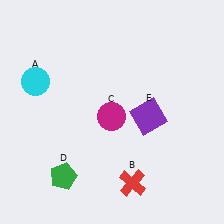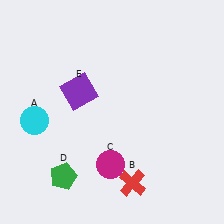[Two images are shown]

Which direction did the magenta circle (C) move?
The magenta circle (C) moved down.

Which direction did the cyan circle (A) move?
The cyan circle (A) moved down.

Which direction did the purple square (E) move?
The purple square (E) moved left.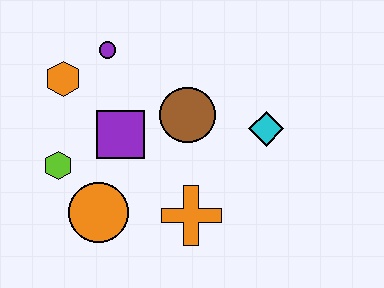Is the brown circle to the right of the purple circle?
Yes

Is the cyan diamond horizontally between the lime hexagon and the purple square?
No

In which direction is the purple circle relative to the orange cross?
The purple circle is above the orange cross.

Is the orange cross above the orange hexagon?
No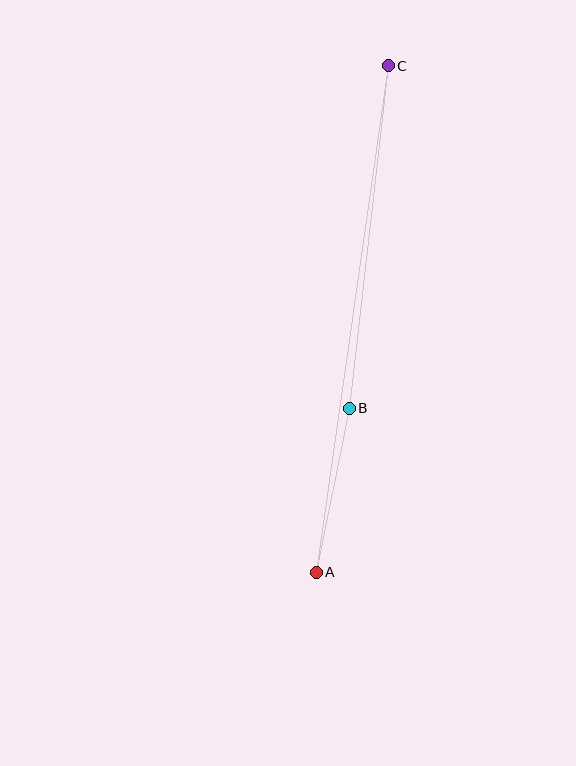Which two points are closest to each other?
Points A and B are closest to each other.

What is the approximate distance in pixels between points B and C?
The distance between B and C is approximately 345 pixels.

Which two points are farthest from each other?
Points A and C are farthest from each other.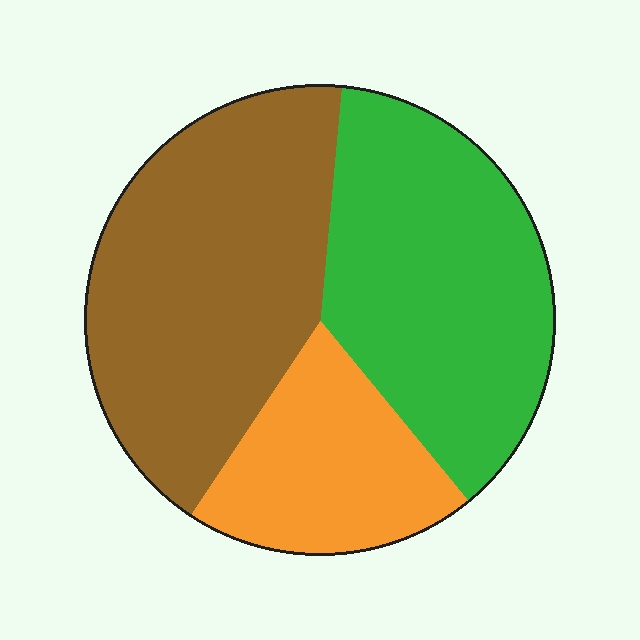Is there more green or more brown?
Brown.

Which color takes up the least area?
Orange, at roughly 20%.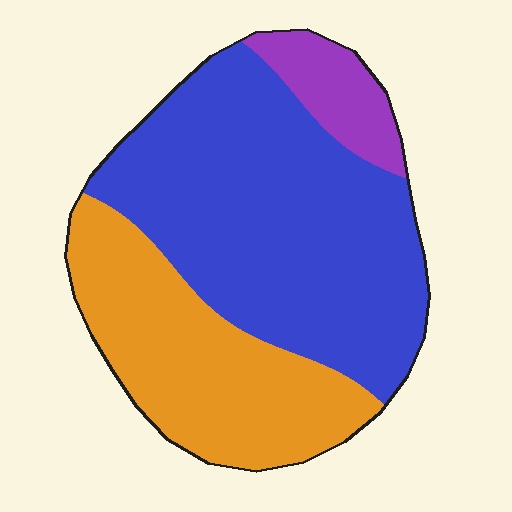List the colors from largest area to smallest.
From largest to smallest: blue, orange, purple.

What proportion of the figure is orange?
Orange takes up between a quarter and a half of the figure.